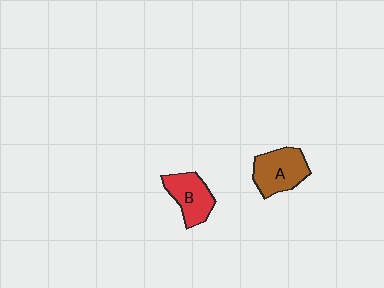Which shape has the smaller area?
Shape B (red).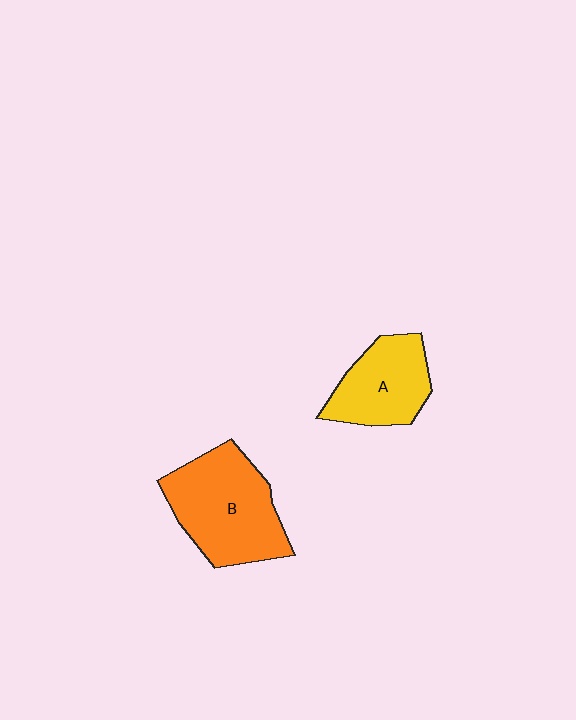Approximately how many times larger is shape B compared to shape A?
Approximately 1.4 times.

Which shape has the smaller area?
Shape A (yellow).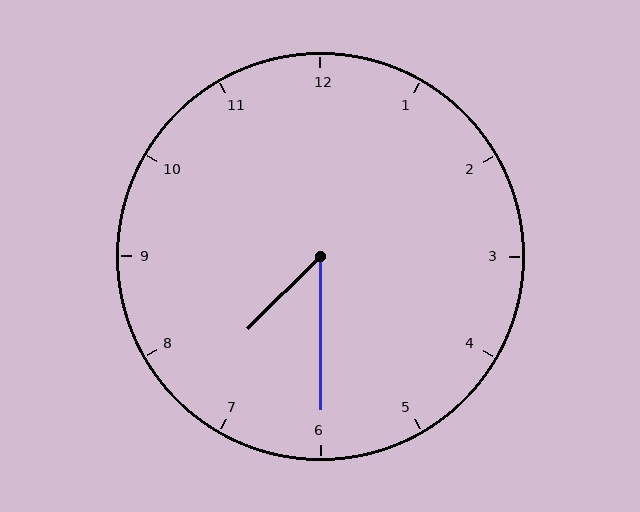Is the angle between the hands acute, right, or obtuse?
It is acute.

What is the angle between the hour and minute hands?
Approximately 45 degrees.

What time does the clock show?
7:30.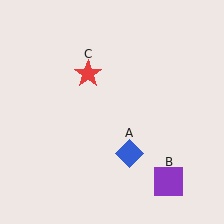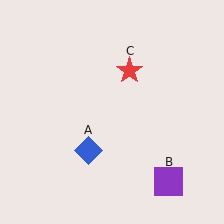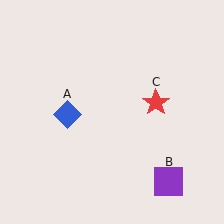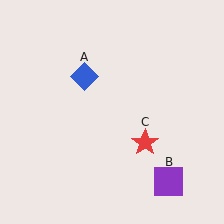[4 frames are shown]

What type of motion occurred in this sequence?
The blue diamond (object A), red star (object C) rotated clockwise around the center of the scene.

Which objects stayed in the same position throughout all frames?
Purple square (object B) remained stationary.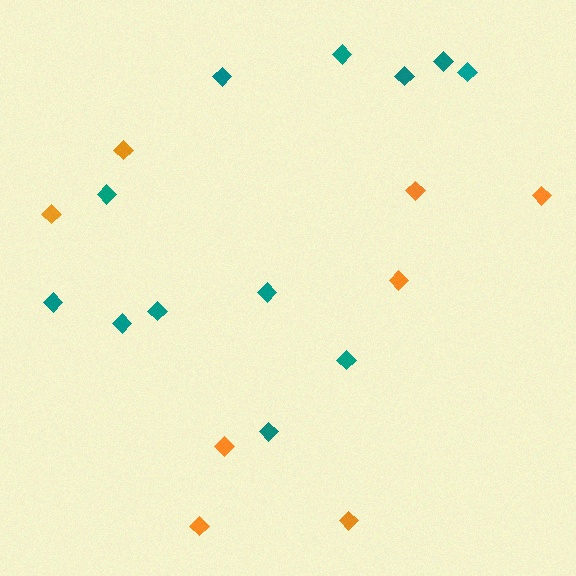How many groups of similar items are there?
There are 2 groups: one group of teal diamonds (12) and one group of orange diamonds (8).